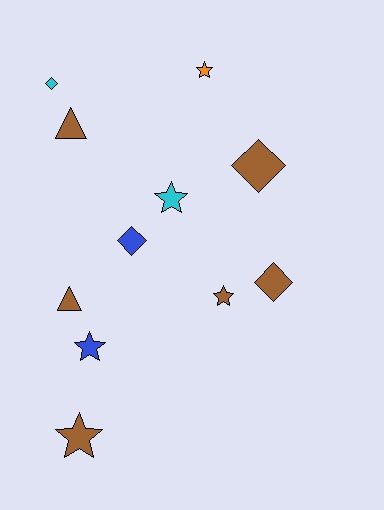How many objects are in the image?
There are 11 objects.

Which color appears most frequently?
Brown, with 6 objects.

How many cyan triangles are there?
There are no cyan triangles.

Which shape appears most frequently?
Star, with 5 objects.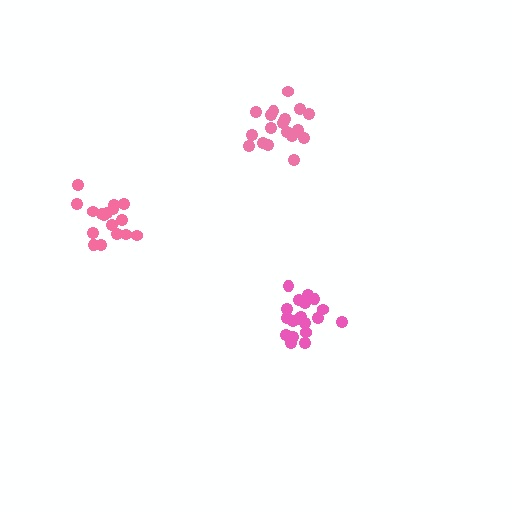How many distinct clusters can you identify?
There are 3 distinct clusters.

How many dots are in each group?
Group 1: 17 dots, Group 2: 19 dots, Group 3: 19 dots (55 total).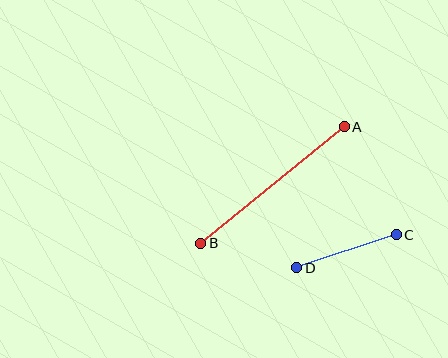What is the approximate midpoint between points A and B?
The midpoint is at approximately (273, 185) pixels.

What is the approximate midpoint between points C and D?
The midpoint is at approximately (346, 251) pixels.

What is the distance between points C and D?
The distance is approximately 105 pixels.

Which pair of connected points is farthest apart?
Points A and B are farthest apart.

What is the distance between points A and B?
The distance is approximately 184 pixels.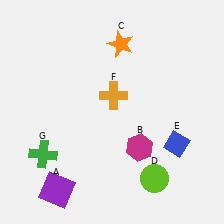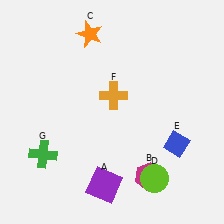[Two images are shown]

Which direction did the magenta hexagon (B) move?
The magenta hexagon (B) moved down.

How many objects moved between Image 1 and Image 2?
3 objects moved between the two images.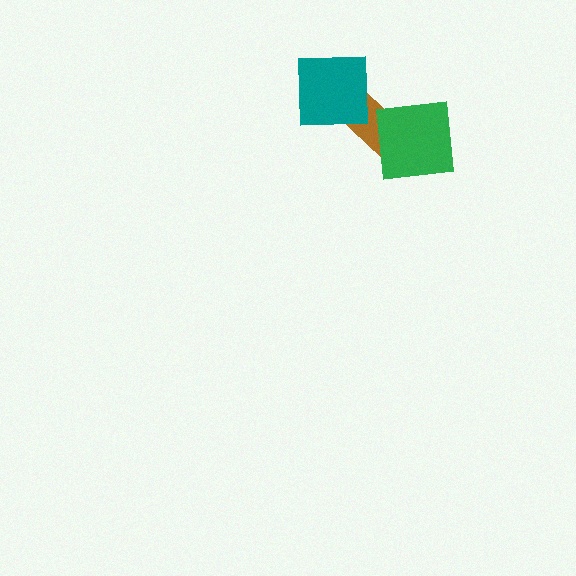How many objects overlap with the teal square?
1 object overlaps with the teal square.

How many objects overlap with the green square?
1 object overlaps with the green square.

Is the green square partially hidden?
No, no other shape covers it.